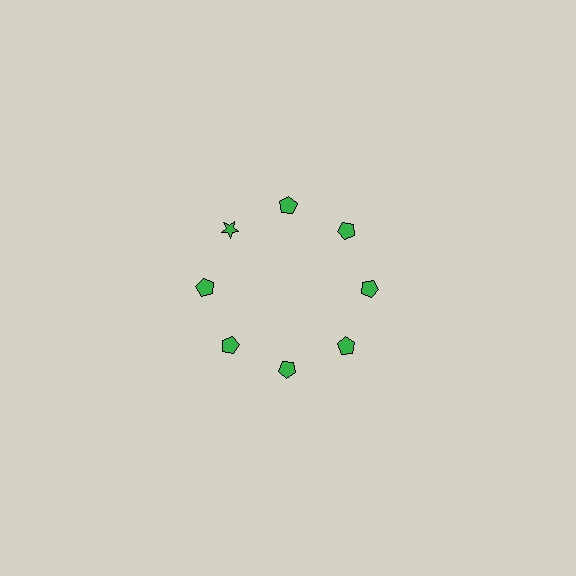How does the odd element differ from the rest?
It has a different shape: star instead of pentagon.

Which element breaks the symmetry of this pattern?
The green star at roughly the 10 o'clock position breaks the symmetry. All other shapes are green pentagons.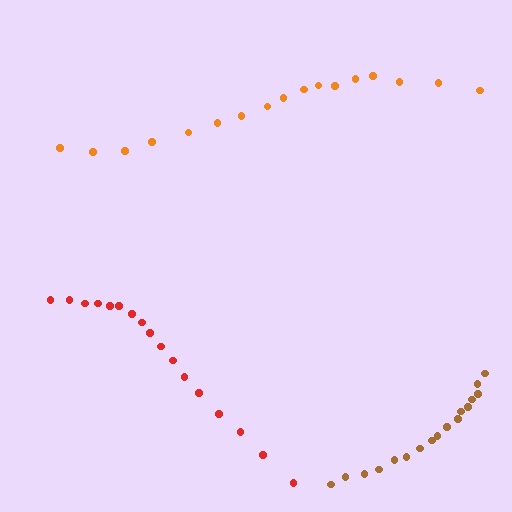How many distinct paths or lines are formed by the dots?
There are 3 distinct paths.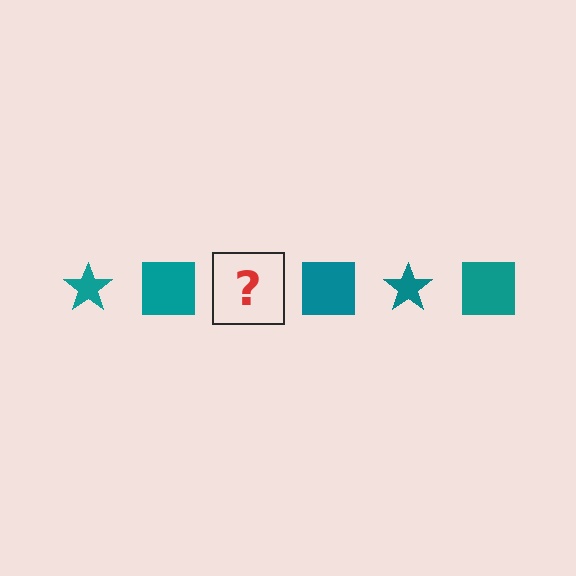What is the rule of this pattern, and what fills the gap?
The rule is that the pattern cycles through star, square shapes in teal. The gap should be filled with a teal star.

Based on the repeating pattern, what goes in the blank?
The blank should be a teal star.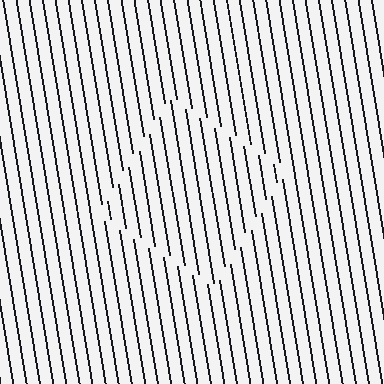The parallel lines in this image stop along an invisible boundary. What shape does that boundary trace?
An illusory square. The interior of the shape contains the same grating, shifted by half a period — the contour is defined by the phase discontinuity where line-ends from the inner and outer gratings abut.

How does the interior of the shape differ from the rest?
The interior of the shape contains the same grating, shifted by half a period — the contour is defined by the phase discontinuity where line-ends from the inner and outer gratings abut.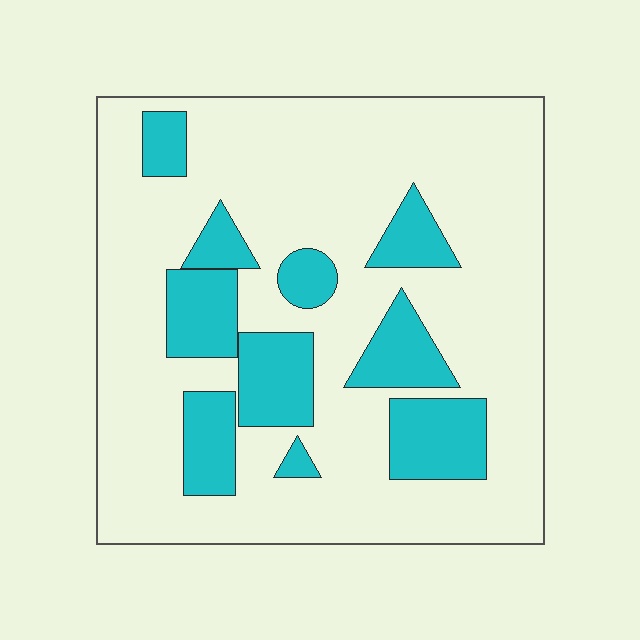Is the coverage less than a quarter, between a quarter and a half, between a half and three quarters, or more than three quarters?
Less than a quarter.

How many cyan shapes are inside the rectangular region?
10.